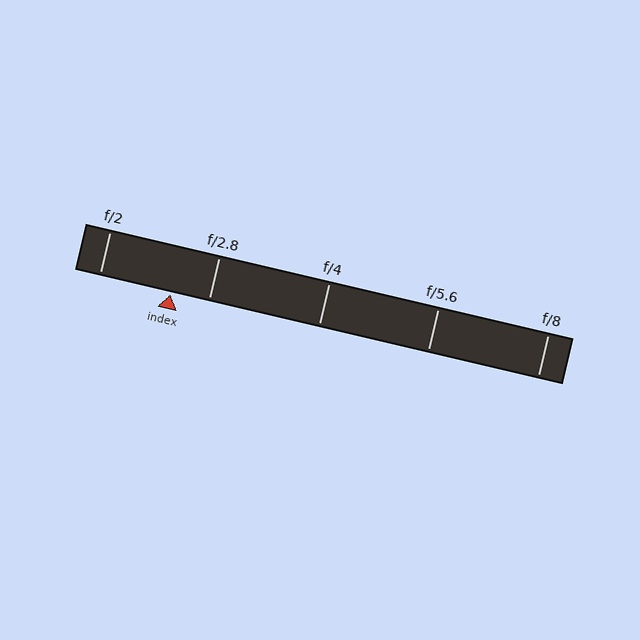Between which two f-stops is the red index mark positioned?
The index mark is between f/2 and f/2.8.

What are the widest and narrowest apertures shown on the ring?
The widest aperture shown is f/2 and the narrowest is f/8.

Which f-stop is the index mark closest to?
The index mark is closest to f/2.8.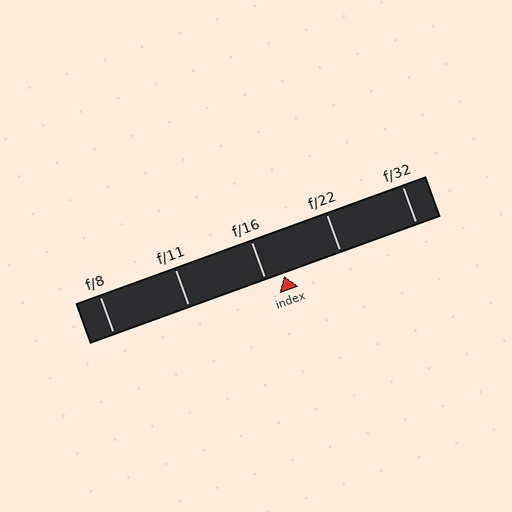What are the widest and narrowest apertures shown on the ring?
The widest aperture shown is f/8 and the narrowest is f/32.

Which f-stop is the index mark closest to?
The index mark is closest to f/16.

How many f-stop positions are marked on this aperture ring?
There are 5 f-stop positions marked.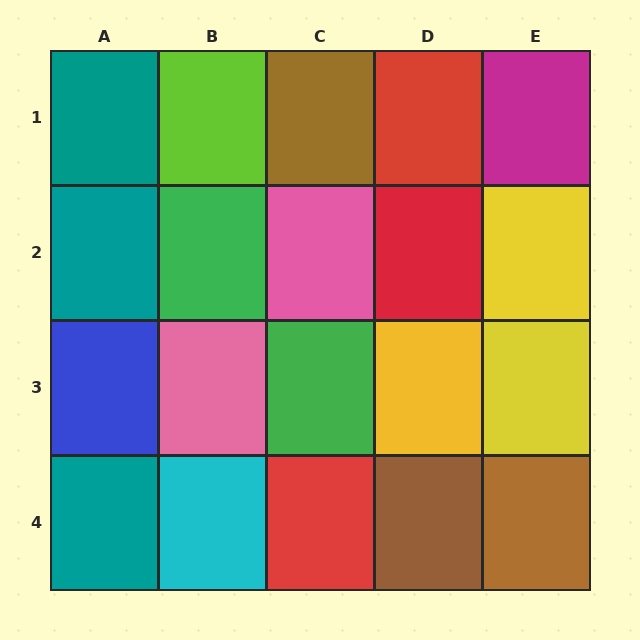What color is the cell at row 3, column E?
Yellow.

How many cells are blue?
1 cell is blue.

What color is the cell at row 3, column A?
Blue.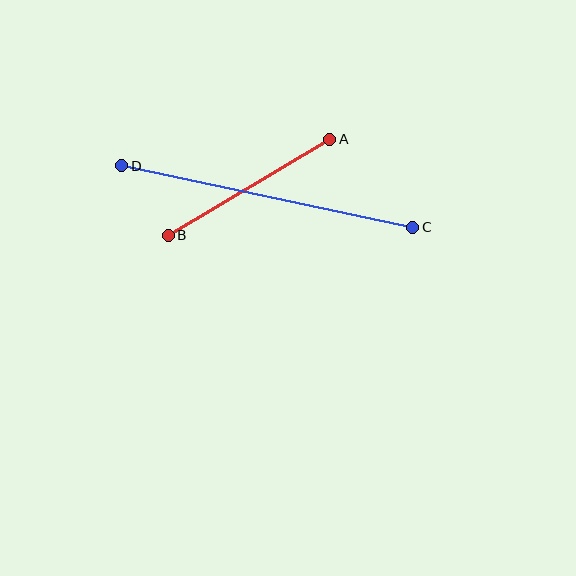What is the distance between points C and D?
The distance is approximately 297 pixels.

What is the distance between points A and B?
The distance is approximately 188 pixels.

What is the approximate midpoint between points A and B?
The midpoint is at approximately (249, 187) pixels.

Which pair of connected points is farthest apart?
Points C and D are farthest apart.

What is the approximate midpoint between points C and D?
The midpoint is at approximately (267, 197) pixels.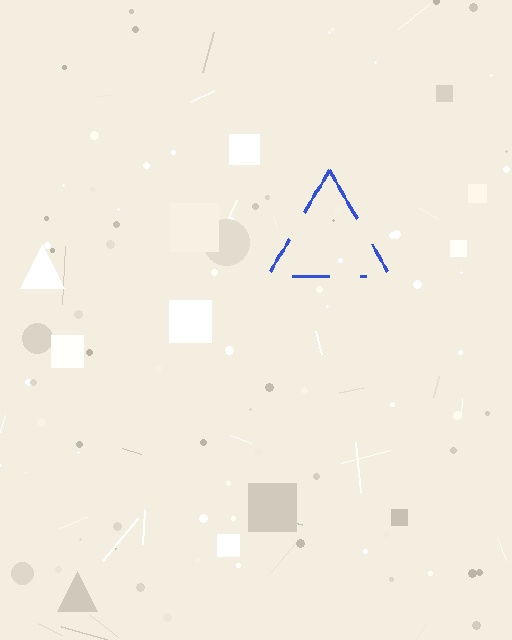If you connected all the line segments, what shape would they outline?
They would outline a triangle.